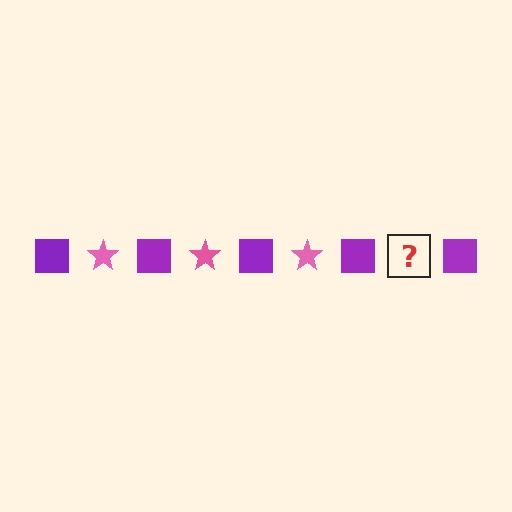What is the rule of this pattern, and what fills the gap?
The rule is that the pattern alternates between purple square and pink star. The gap should be filled with a pink star.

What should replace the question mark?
The question mark should be replaced with a pink star.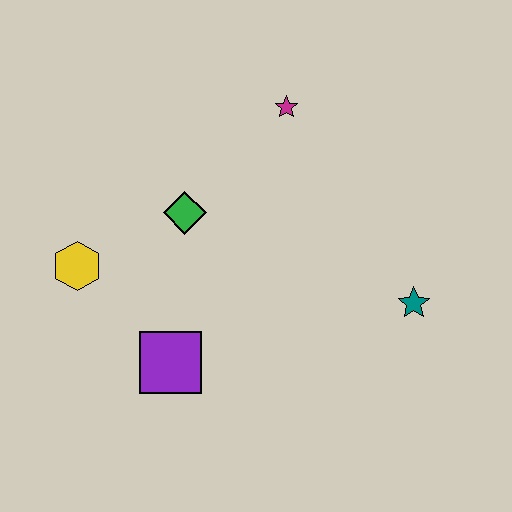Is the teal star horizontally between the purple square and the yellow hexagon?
No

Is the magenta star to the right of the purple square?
Yes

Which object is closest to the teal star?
The magenta star is closest to the teal star.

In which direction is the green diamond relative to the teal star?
The green diamond is to the left of the teal star.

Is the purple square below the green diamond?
Yes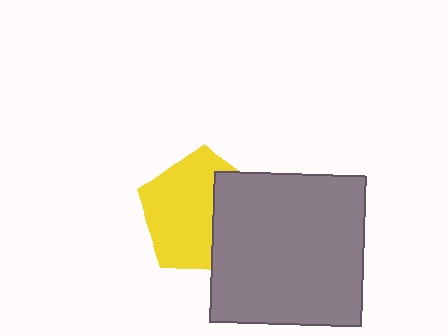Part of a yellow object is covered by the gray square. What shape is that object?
It is a pentagon.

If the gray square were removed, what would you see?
You would see the complete yellow pentagon.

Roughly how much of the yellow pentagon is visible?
About half of it is visible (roughly 63%).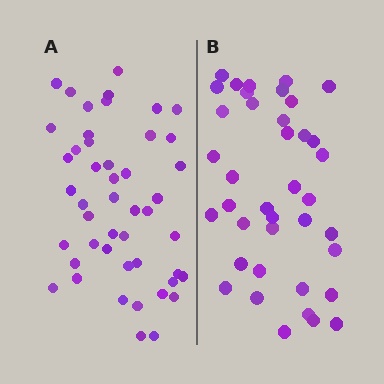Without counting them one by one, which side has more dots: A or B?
Region A (the left region) has more dots.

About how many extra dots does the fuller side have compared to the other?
Region A has roughly 8 or so more dots than region B.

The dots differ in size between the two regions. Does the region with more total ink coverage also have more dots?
No. Region B has more total ink coverage because its dots are larger, but region A actually contains more individual dots. Total area can be misleading — the number of items is what matters here.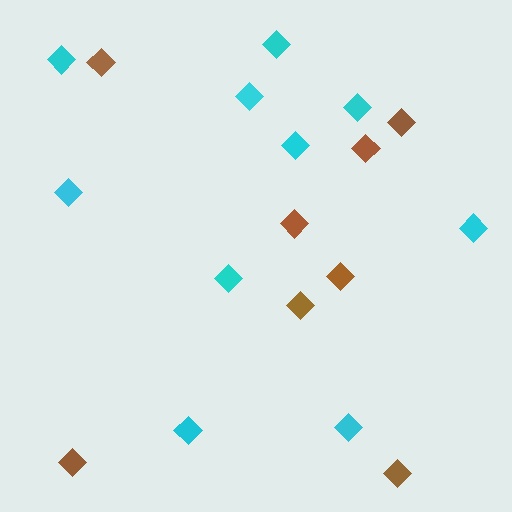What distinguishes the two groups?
There are 2 groups: one group of brown diamonds (8) and one group of cyan diamonds (10).